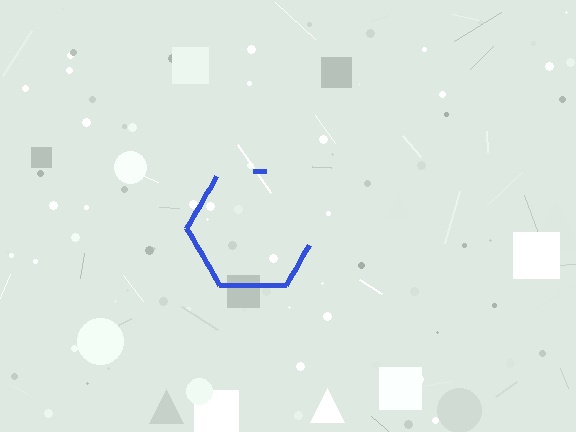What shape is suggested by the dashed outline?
The dashed outline suggests a hexagon.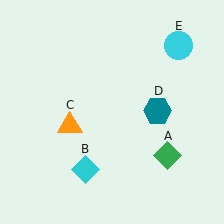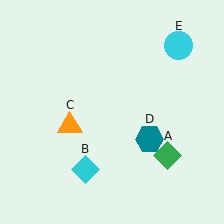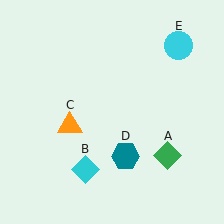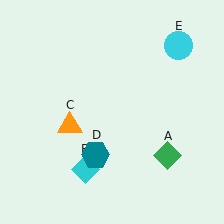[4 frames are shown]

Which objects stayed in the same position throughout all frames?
Green diamond (object A) and cyan diamond (object B) and orange triangle (object C) and cyan circle (object E) remained stationary.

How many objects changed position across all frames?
1 object changed position: teal hexagon (object D).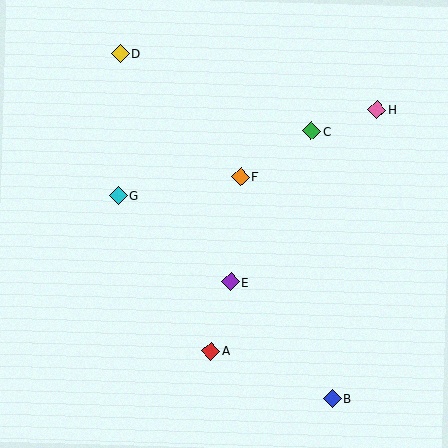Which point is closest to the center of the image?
Point F at (240, 177) is closest to the center.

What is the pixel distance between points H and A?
The distance between H and A is 293 pixels.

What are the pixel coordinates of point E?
Point E is at (231, 282).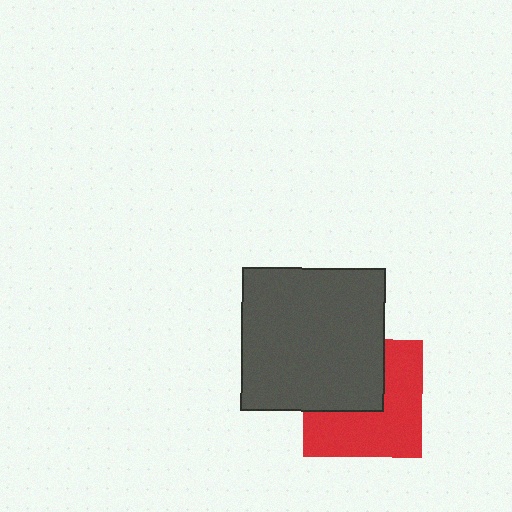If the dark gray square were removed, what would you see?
You would see the complete red square.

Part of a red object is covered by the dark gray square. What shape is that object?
It is a square.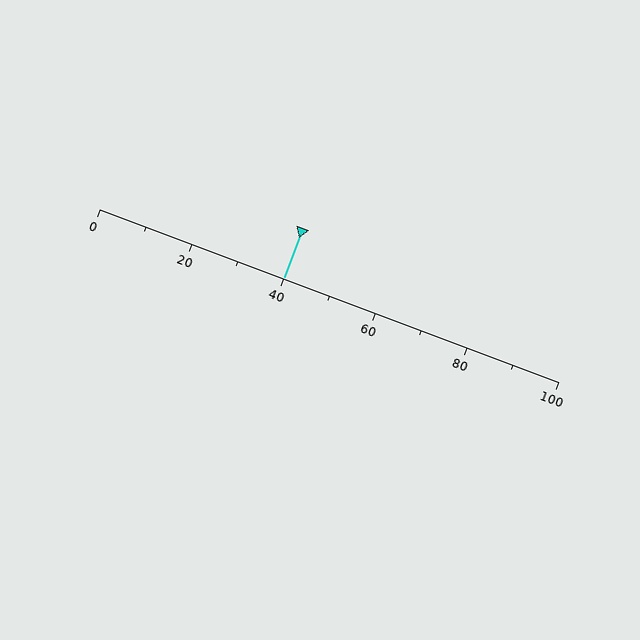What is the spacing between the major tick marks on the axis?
The major ticks are spaced 20 apart.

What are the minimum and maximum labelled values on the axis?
The axis runs from 0 to 100.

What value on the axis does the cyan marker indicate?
The marker indicates approximately 40.